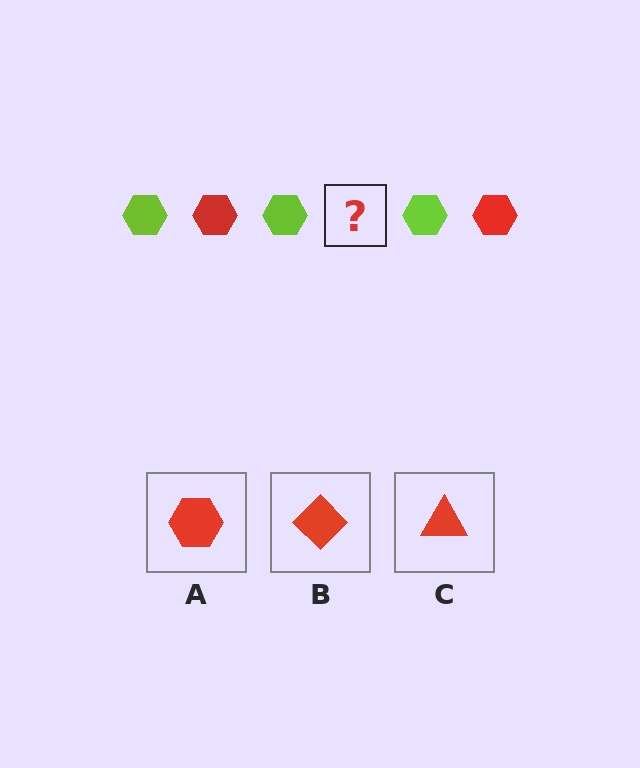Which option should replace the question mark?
Option A.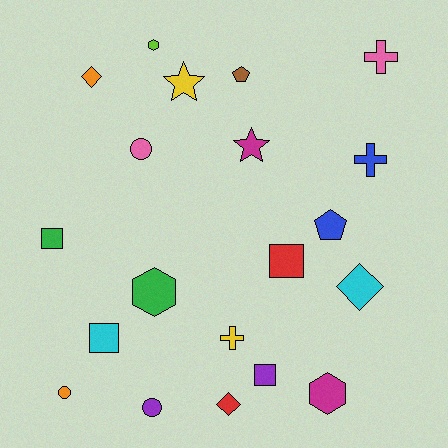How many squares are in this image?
There are 4 squares.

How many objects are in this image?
There are 20 objects.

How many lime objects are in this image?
There is 1 lime object.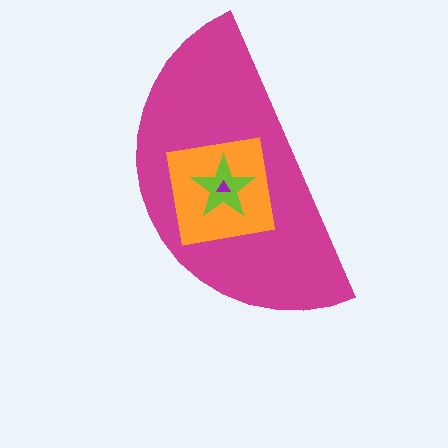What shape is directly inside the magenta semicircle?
The orange square.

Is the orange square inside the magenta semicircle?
Yes.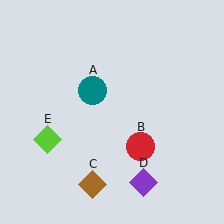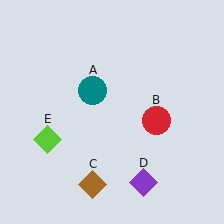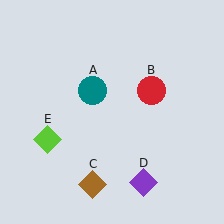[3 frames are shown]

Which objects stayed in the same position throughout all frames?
Teal circle (object A) and brown diamond (object C) and purple diamond (object D) and lime diamond (object E) remained stationary.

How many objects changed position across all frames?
1 object changed position: red circle (object B).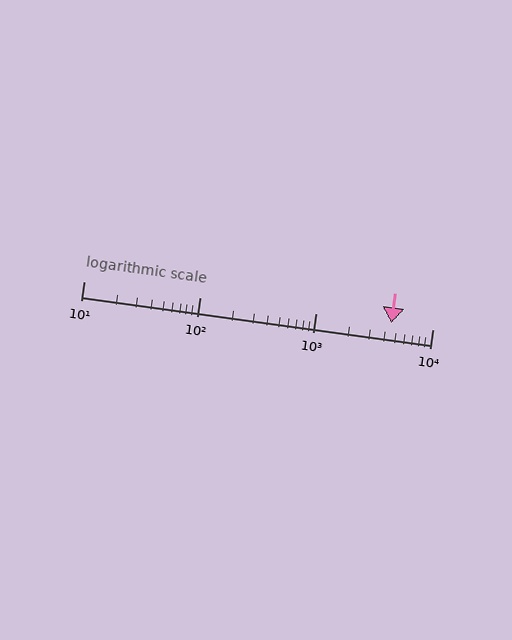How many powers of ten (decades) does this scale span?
The scale spans 3 decades, from 10 to 10000.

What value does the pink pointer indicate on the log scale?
The pointer indicates approximately 4400.